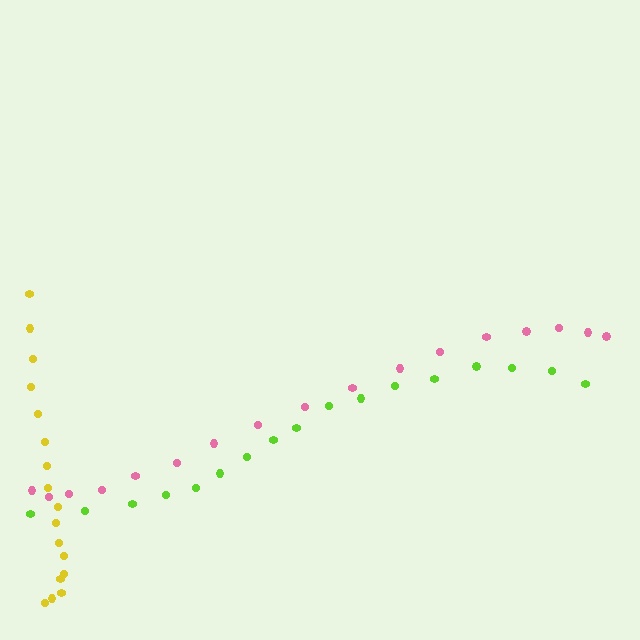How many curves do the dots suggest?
There are 3 distinct paths.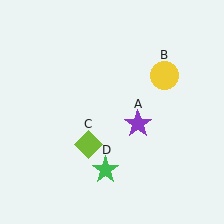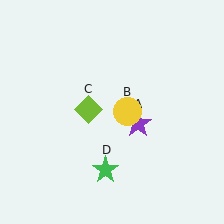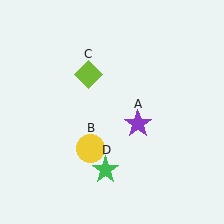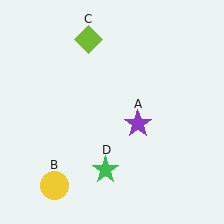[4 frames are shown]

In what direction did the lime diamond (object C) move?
The lime diamond (object C) moved up.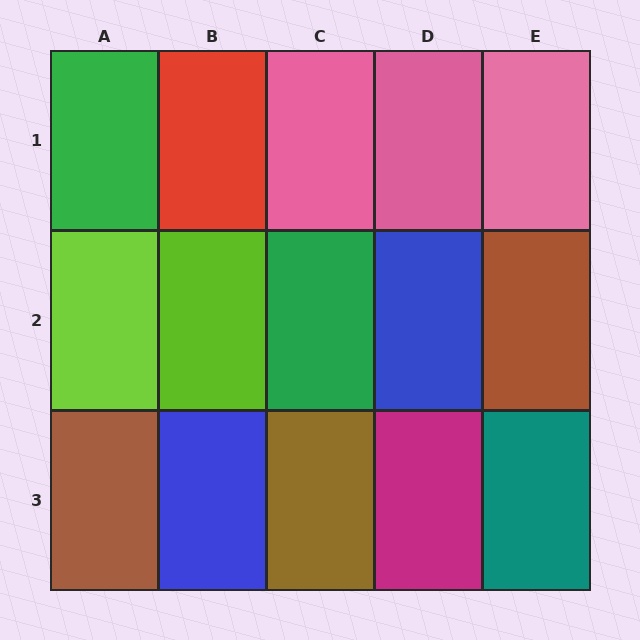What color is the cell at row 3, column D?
Magenta.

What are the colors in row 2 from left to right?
Lime, lime, green, blue, brown.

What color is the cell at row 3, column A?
Brown.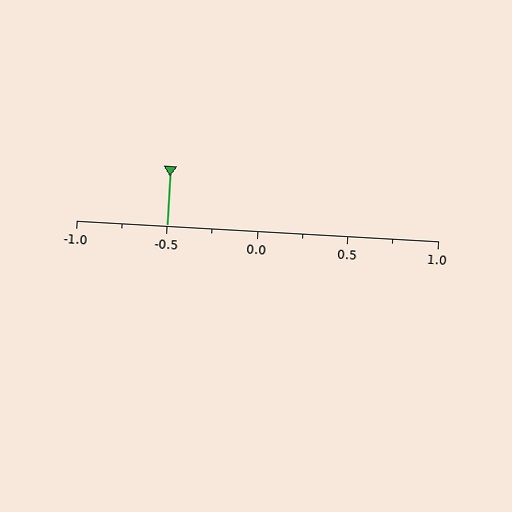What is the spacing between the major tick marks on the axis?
The major ticks are spaced 0.5 apart.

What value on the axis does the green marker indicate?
The marker indicates approximately -0.5.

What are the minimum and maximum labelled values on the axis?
The axis runs from -1.0 to 1.0.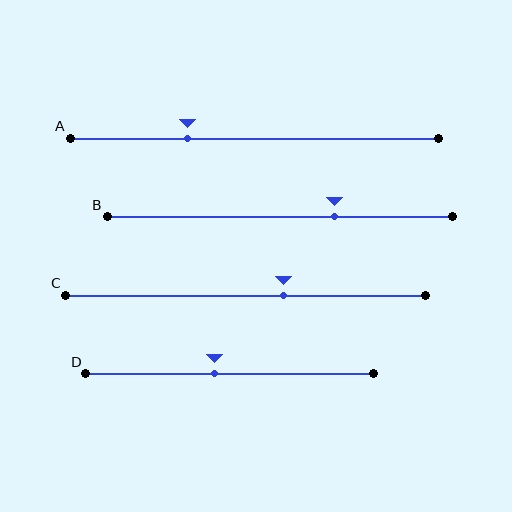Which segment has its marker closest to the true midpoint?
Segment D has its marker closest to the true midpoint.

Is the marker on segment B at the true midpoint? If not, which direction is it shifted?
No, the marker on segment B is shifted to the right by about 16% of the segment length.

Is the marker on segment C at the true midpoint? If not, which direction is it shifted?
No, the marker on segment C is shifted to the right by about 11% of the segment length.